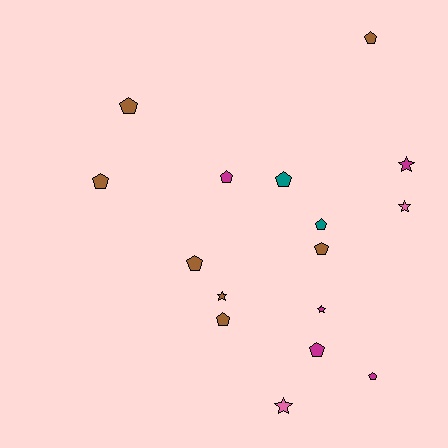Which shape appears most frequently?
Pentagon, with 11 objects.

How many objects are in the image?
There are 16 objects.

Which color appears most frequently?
Brown, with 7 objects.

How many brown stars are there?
There is 1 brown star.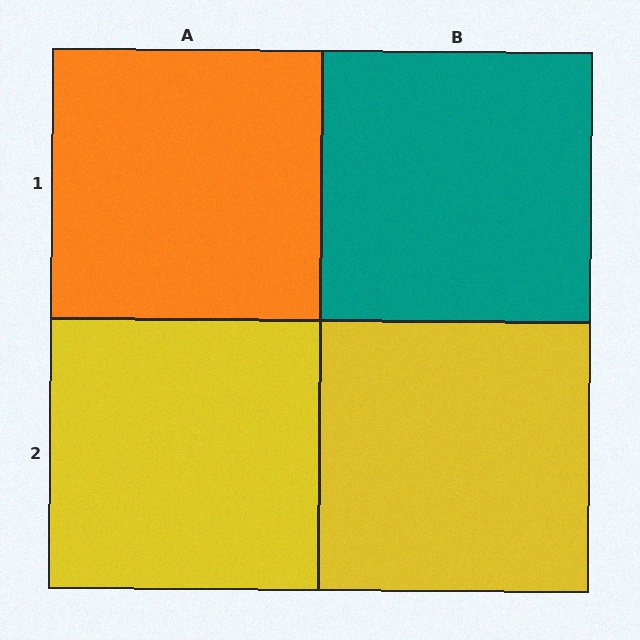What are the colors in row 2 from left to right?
Yellow, yellow.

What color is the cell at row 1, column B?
Teal.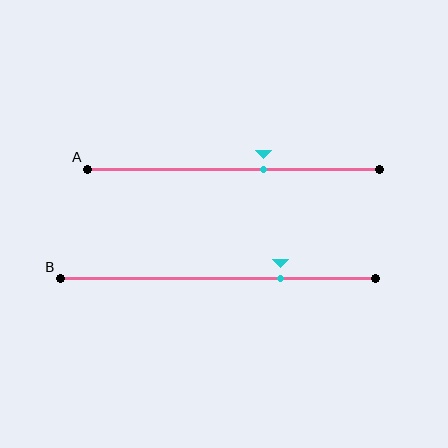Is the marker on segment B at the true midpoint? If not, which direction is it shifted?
No, the marker on segment B is shifted to the right by about 20% of the segment length.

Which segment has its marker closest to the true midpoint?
Segment A has its marker closest to the true midpoint.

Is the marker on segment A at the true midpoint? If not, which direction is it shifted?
No, the marker on segment A is shifted to the right by about 10% of the segment length.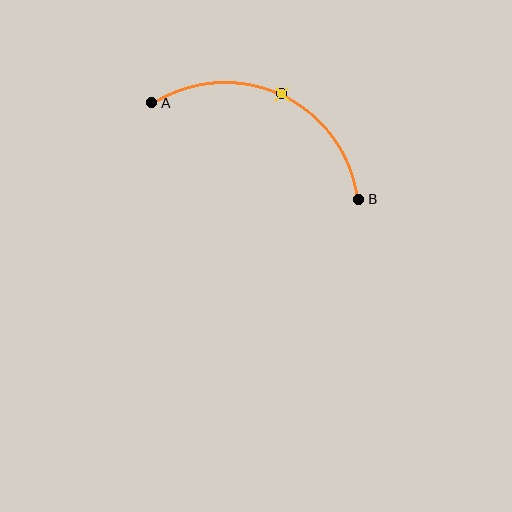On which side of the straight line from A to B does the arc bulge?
The arc bulges above the straight line connecting A and B.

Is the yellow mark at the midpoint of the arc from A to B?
Yes. The yellow mark lies on the arc at equal arc-length from both A and B — it is the arc midpoint.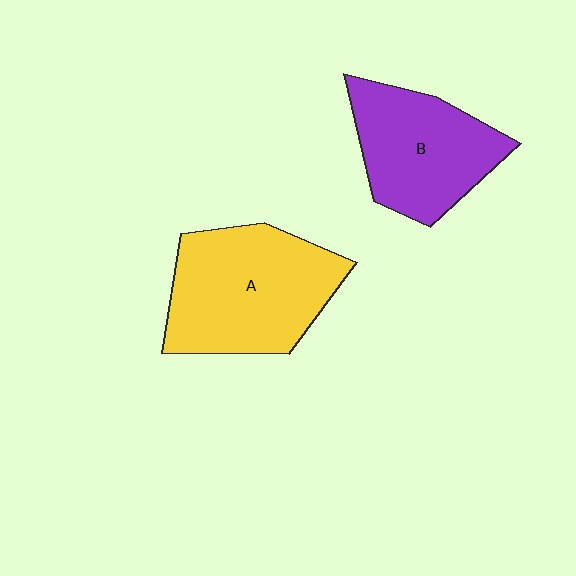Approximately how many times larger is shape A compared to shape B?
Approximately 1.3 times.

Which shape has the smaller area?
Shape B (purple).